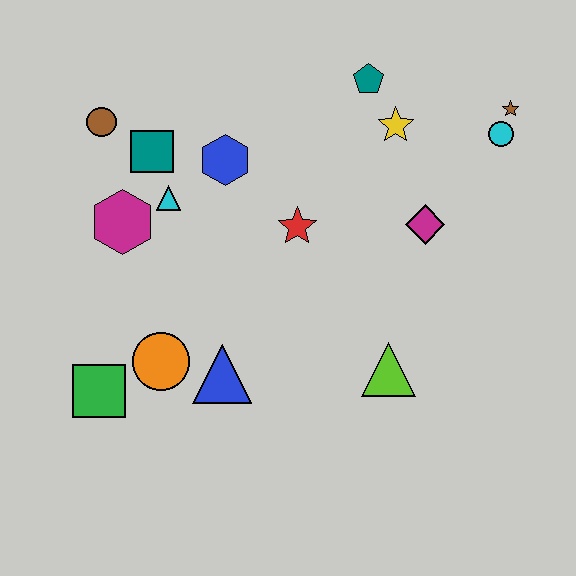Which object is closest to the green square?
The orange circle is closest to the green square.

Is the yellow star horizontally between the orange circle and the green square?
No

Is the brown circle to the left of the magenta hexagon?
Yes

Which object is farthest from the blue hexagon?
The brown star is farthest from the blue hexagon.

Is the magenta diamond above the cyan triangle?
No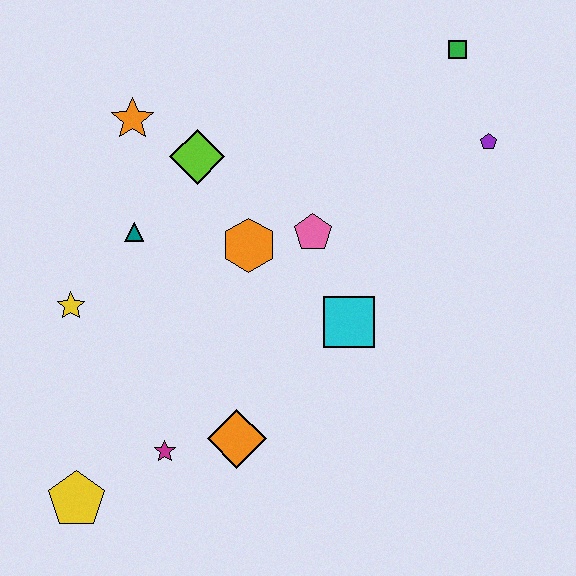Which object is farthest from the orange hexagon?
The yellow pentagon is farthest from the orange hexagon.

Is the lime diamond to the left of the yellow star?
No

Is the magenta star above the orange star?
No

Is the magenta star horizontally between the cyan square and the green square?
No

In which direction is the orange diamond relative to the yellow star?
The orange diamond is to the right of the yellow star.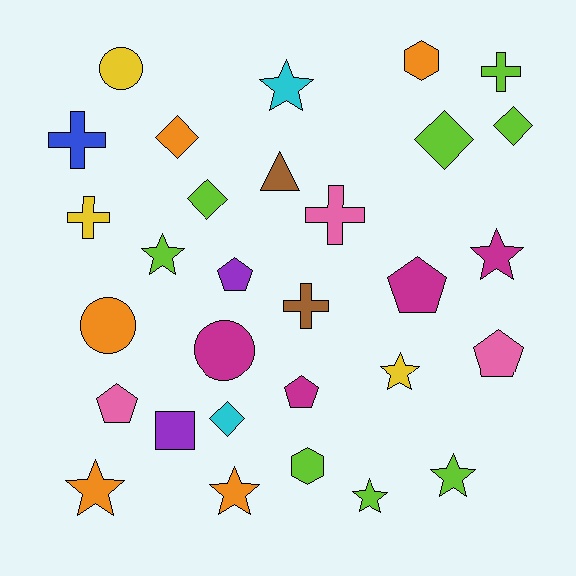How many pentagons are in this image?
There are 5 pentagons.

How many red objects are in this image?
There are no red objects.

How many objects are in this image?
There are 30 objects.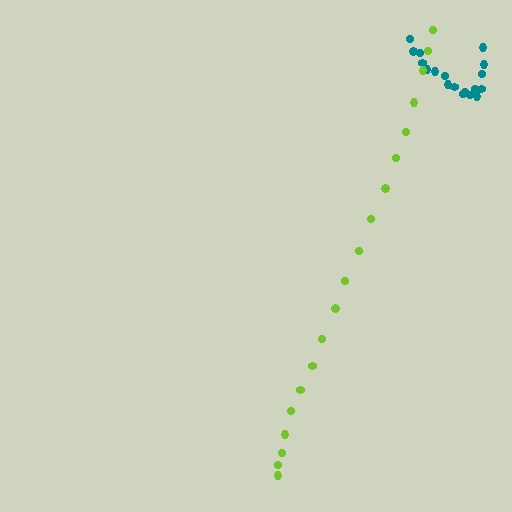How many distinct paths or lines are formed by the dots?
There are 2 distinct paths.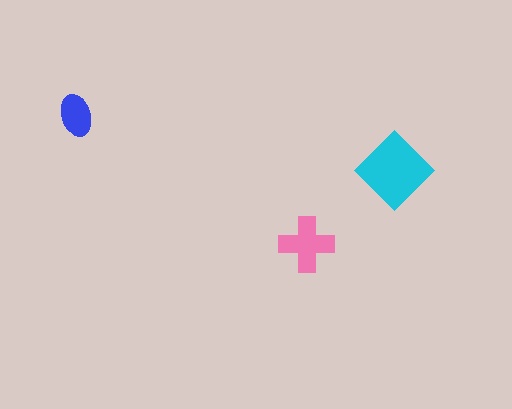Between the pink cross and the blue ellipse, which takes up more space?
The pink cross.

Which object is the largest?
The cyan diamond.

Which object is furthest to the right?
The cyan diamond is rightmost.